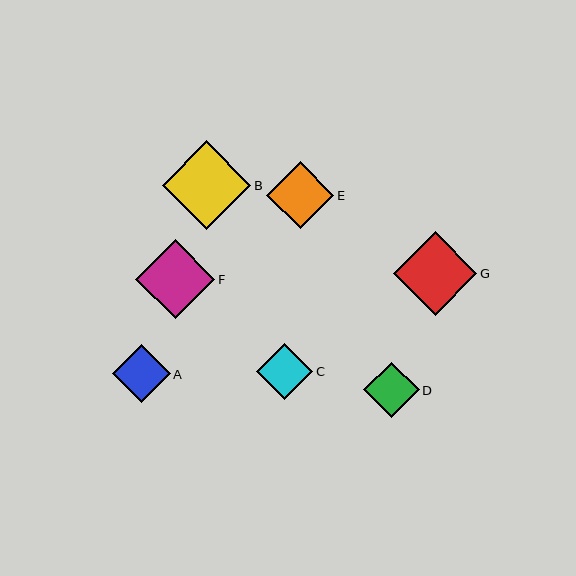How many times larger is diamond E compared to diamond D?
Diamond E is approximately 1.2 times the size of diamond D.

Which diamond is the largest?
Diamond B is the largest with a size of approximately 89 pixels.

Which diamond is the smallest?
Diamond D is the smallest with a size of approximately 55 pixels.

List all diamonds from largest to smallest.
From largest to smallest: B, G, F, E, A, C, D.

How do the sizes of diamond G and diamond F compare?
Diamond G and diamond F are approximately the same size.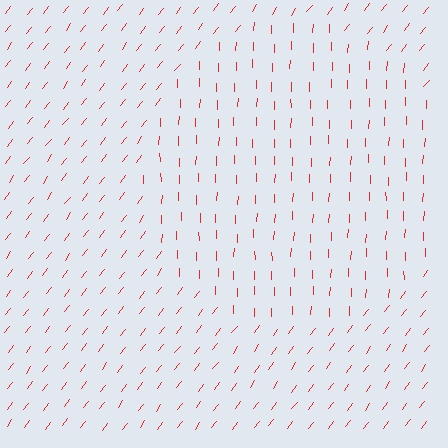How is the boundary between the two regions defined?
The boundary is defined purely by a change in line orientation (approximately 36 degrees difference). All lines are the same color and thickness.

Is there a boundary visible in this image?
Yes, there is a texture boundary formed by a change in line orientation.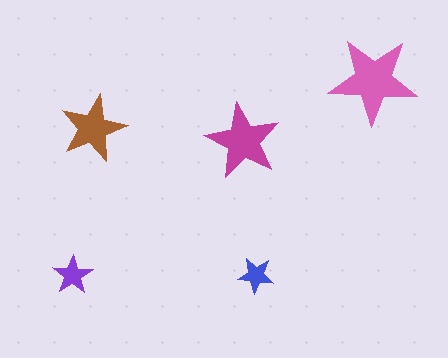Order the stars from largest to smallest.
the pink one, the magenta one, the brown one, the purple one, the blue one.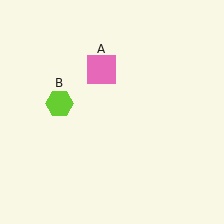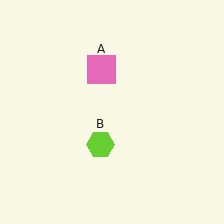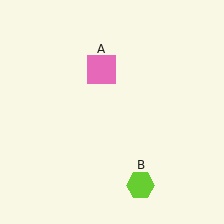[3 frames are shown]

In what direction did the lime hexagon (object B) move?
The lime hexagon (object B) moved down and to the right.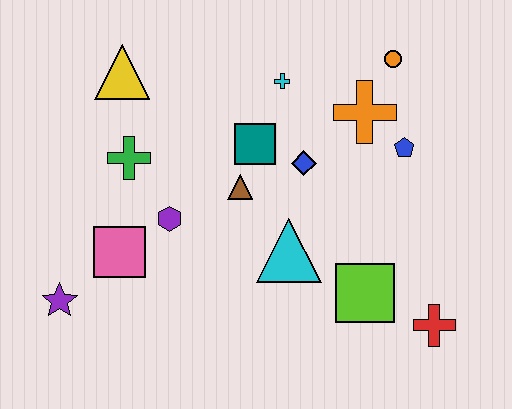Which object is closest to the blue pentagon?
The orange cross is closest to the blue pentagon.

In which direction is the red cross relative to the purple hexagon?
The red cross is to the right of the purple hexagon.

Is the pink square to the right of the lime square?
No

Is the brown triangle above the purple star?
Yes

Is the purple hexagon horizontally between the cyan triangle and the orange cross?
No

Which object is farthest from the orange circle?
The purple star is farthest from the orange circle.